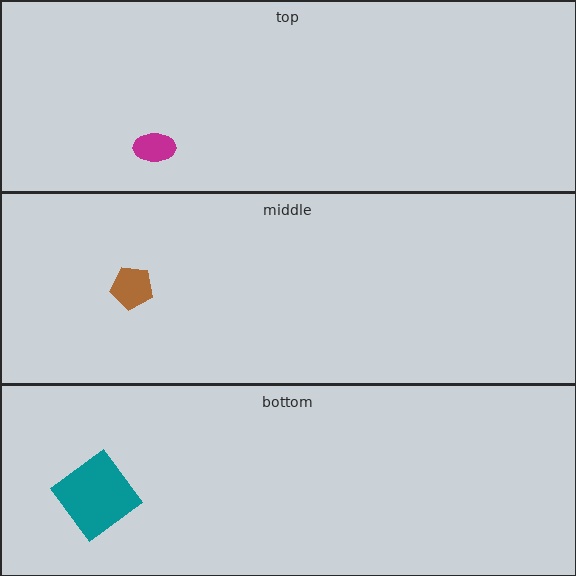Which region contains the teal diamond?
The bottom region.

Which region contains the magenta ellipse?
The top region.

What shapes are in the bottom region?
The teal diamond.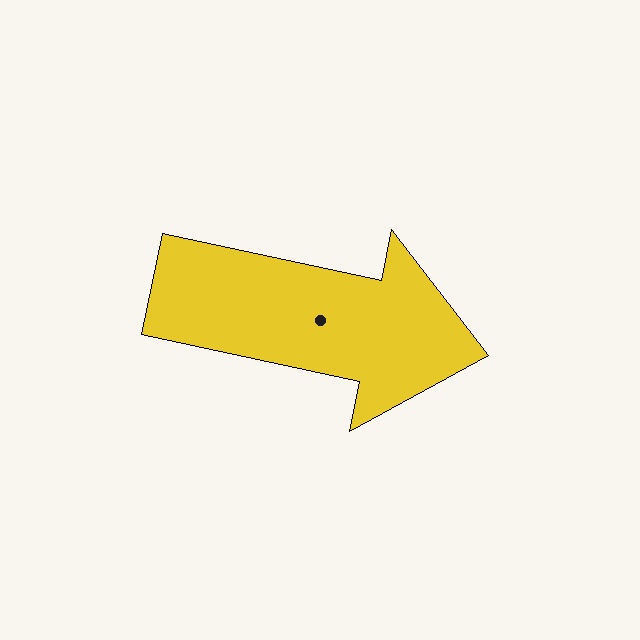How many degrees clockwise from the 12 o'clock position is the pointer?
Approximately 102 degrees.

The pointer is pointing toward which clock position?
Roughly 3 o'clock.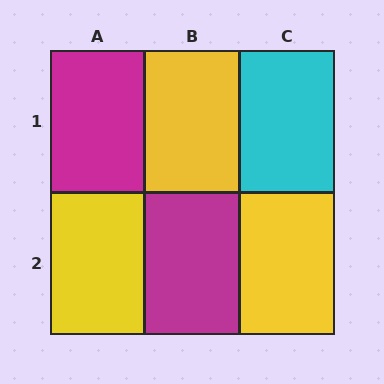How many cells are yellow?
3 cells are yellow.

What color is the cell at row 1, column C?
Cyan.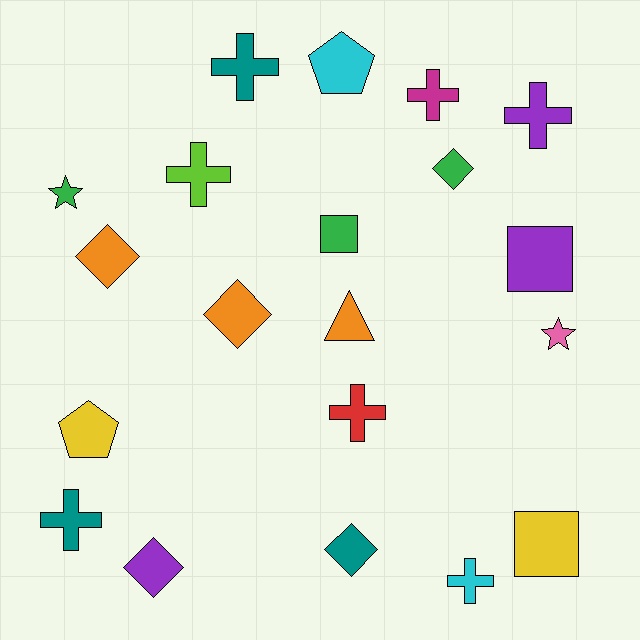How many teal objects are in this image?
There are 3 teal objects.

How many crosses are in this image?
There are 7 crosses.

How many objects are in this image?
There are 20 objects.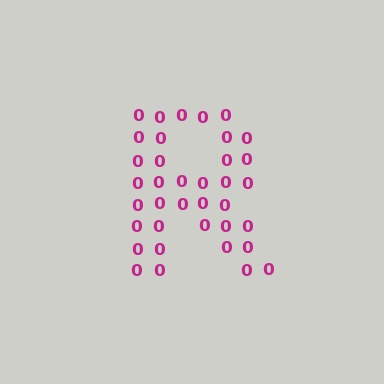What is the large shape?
The large shape is the letter R.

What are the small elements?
The small elements are digit 0's.